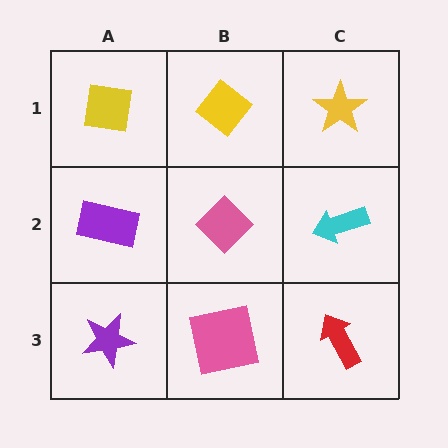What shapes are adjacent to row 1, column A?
A purple rectangle (row 2, column A), a yellow diamond (row 1, column B).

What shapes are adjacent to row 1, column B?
A pink diamond (row 2, column B), a yellow square (row 1, column A), a yellow star (row 1, column C).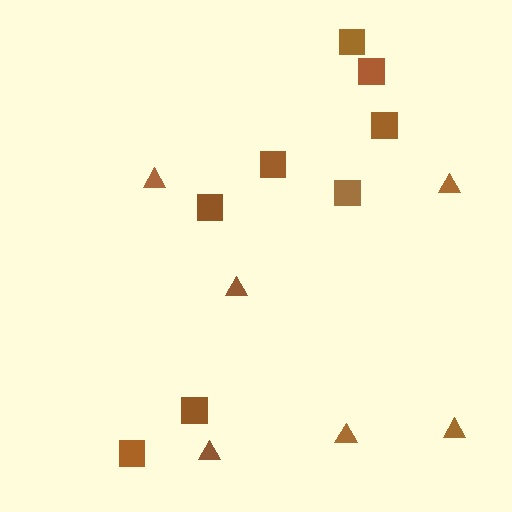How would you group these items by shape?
There are 2 groups: one group of triangles (6) and one group of squares (8).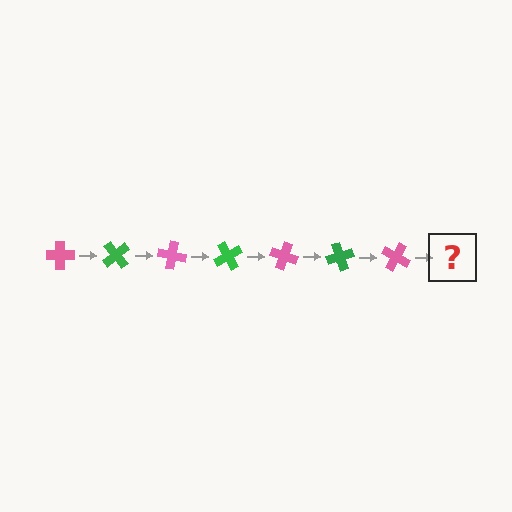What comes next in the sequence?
The next element should be a green cross, rotated 350 degrees from the start.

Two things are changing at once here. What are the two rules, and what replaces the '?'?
The two rules are that it rotates 50 degrees each step and the color cycles through pink and green. The '?' should be a green cross, rotated 350 degrees from the start.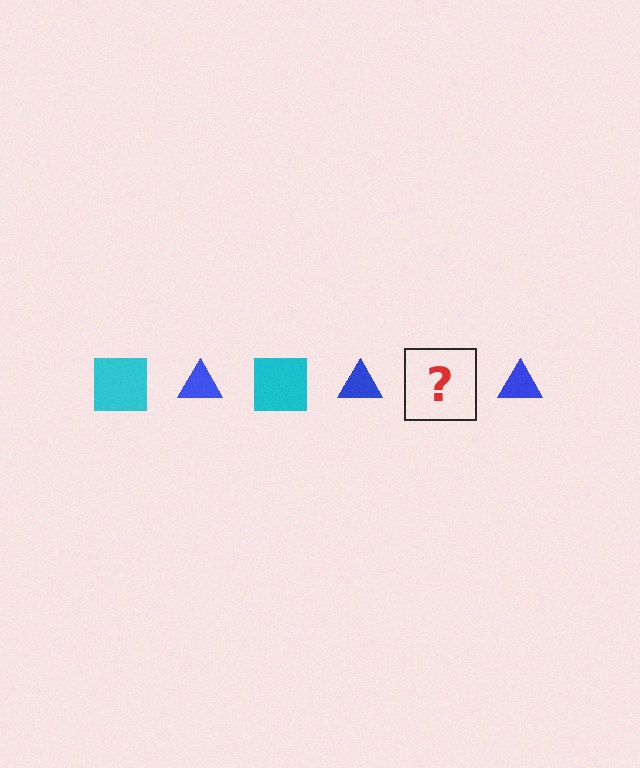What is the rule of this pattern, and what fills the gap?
The rule is that the pattern alternates between cyan square and blue triangle. The gap should be filled with a cyan square.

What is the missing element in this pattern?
The missing element is a cyan square.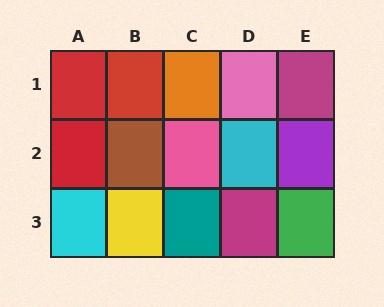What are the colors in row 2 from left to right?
Red, brown, pink, cyan, purple.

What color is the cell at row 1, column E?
Magenta.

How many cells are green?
1 cell is green.